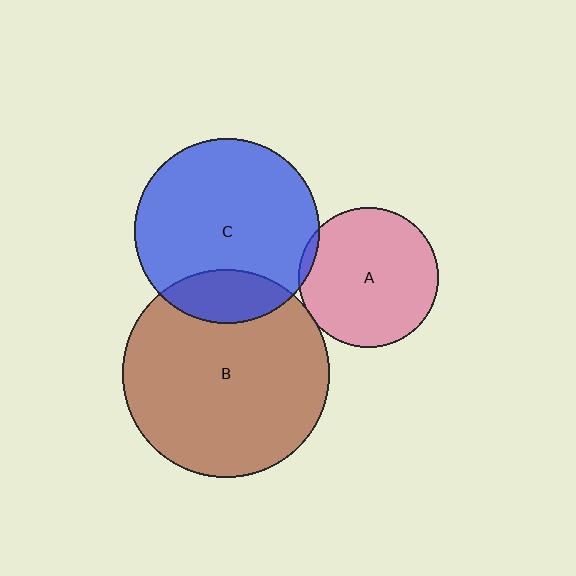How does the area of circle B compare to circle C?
Approximately 1.3 times.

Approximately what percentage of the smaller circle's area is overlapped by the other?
Approximately 5%.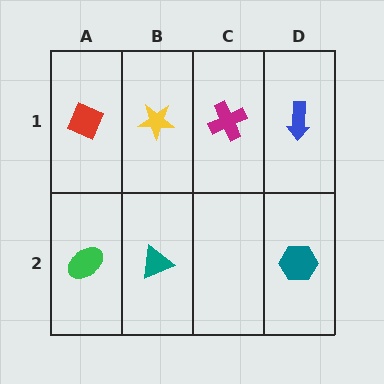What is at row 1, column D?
A blue arrow.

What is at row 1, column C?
A magenta cross.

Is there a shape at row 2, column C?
No, that cell is empty.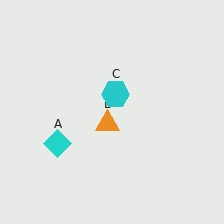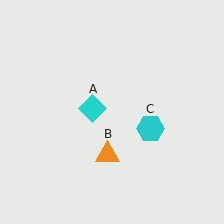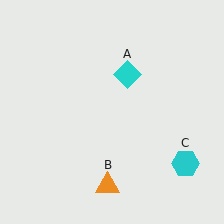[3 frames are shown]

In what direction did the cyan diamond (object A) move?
The cyan diamond (object A) moved up and to the right.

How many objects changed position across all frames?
3 objects changed position: cyan diamond (object A), orange triangle (object B), cyan hexagon (object C).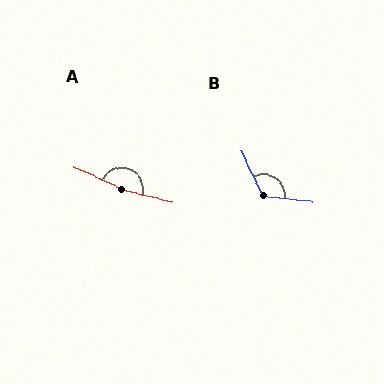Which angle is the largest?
A, at approximately 170 degrees.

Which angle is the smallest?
B, at approximately 122 degrees.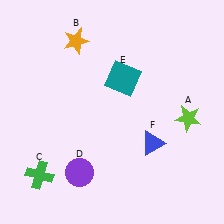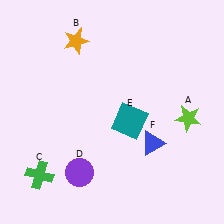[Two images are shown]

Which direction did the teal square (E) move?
The teal square (E) moved down.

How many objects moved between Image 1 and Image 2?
1 object moved between the two images.